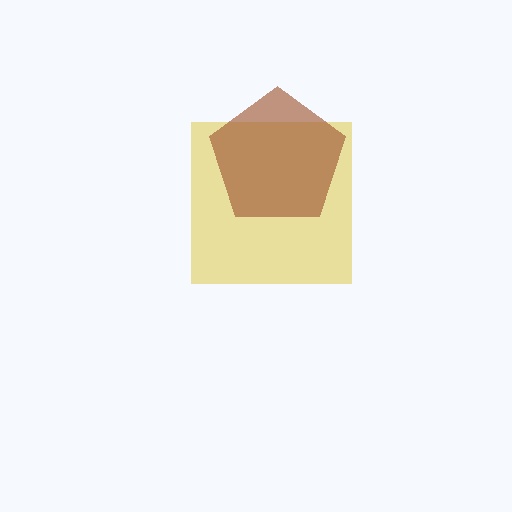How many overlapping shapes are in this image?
There are 2 overlapping shapes in the image.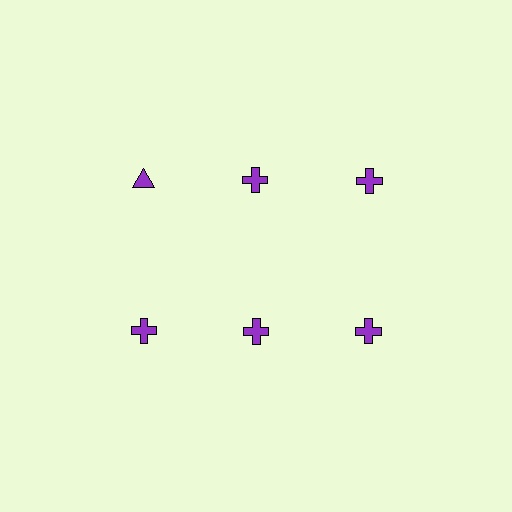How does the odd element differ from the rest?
It has a different shape: triangle instead of cross.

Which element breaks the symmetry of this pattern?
The purple triangle in the top row, leftmost column breaks the symmetry. All other shapes are purple crosses.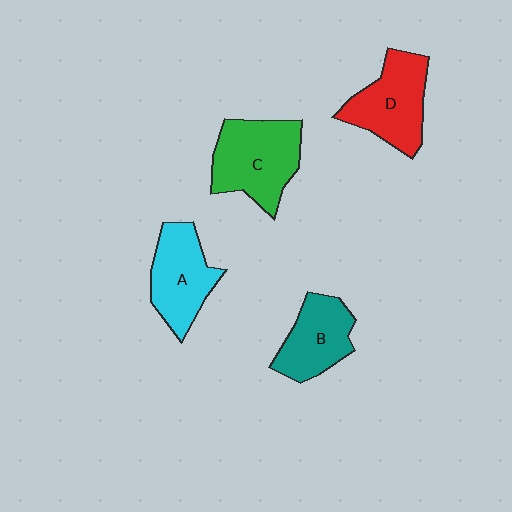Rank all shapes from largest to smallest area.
From largest to smallest: C (green), D (red), A (cyan), B (teal).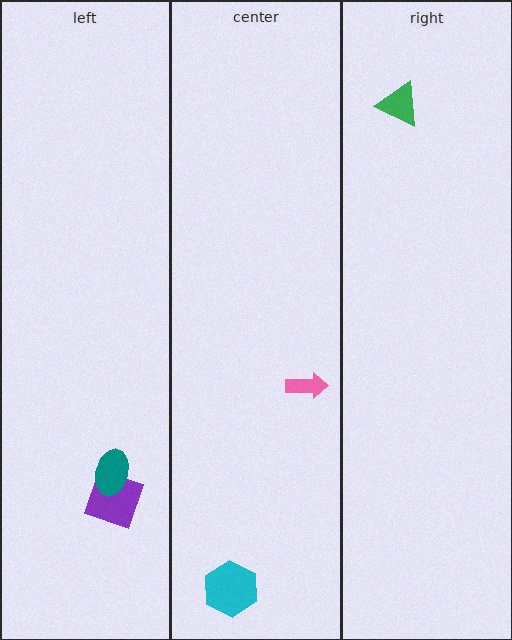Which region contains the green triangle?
The right region.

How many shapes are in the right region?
1.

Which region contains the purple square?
The left region.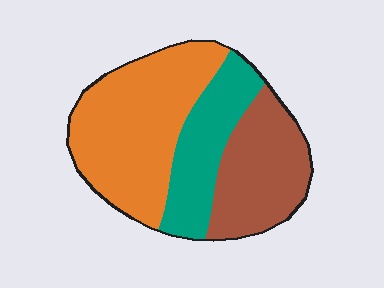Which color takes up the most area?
Orange, at roughly 45%.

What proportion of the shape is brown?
Brown takes up about one third (1/3) of the shape.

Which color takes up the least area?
Teal, at roughly 25%.